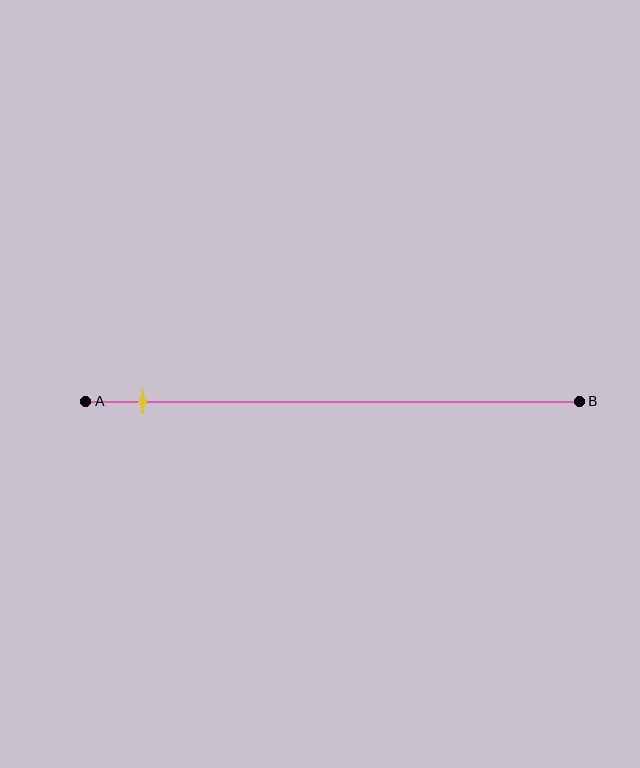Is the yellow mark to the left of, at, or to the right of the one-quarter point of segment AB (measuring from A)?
The yellow mark is to the left of the one-quarter point of segment AB.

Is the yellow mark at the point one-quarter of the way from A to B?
No, the mark is at about 10% from A, not at the 25% one-quarter point.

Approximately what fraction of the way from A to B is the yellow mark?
The yellow mark is approximately 10% of the way from A to B.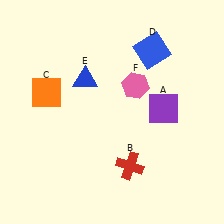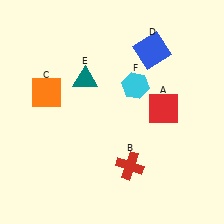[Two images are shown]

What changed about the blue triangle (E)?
In Image 1, E is blue. In Image 2, it changed to teal.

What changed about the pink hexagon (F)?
In Image 1, F is pink. In Image 2, it changed to cyan.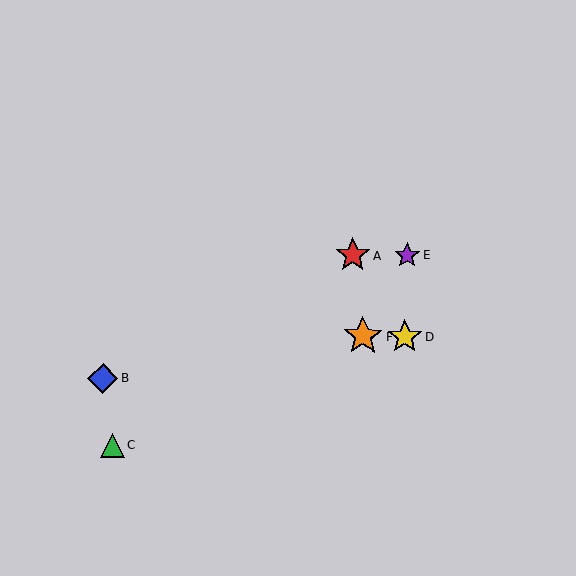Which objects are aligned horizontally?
Objects D, F are aligned horizontally.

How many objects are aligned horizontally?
2 objects (D, F) are aligned horizontally.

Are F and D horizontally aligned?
Yes, both are at y≈336.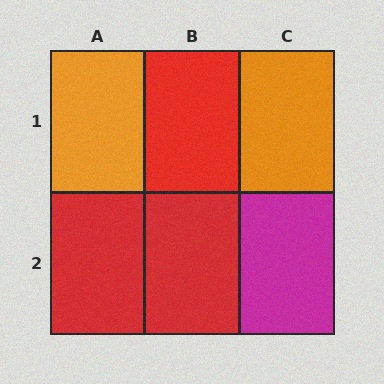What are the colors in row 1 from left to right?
Orange, red, orange.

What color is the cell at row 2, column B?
Red.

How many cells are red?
3 cells are red.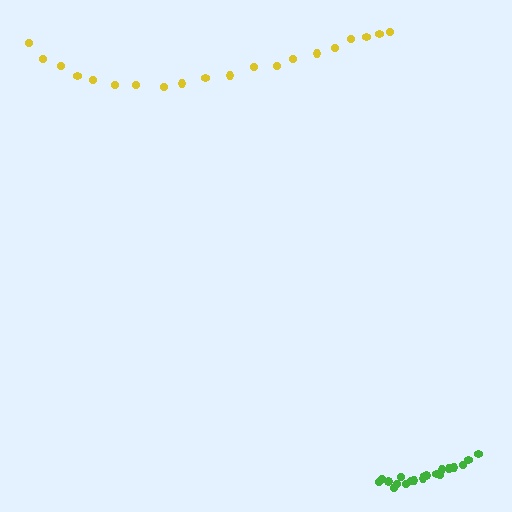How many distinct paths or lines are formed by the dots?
There are 2 distinct paths.